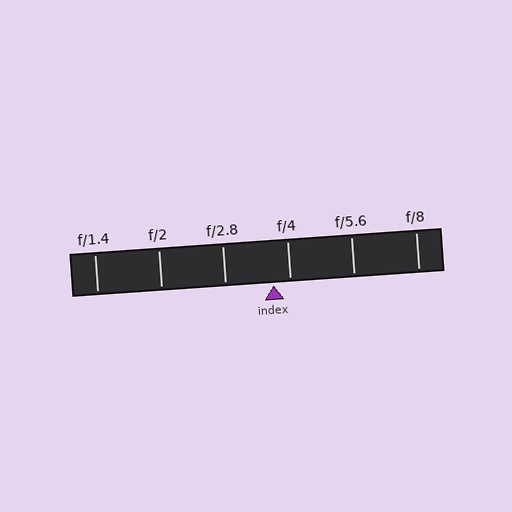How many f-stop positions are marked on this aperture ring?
There are 6 f-stop positions marked.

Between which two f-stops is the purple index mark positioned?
The index mark is between f/2.8 and f/4.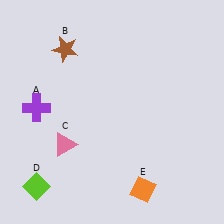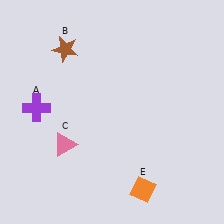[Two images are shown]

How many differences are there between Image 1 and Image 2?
There is 1 difference between the two images.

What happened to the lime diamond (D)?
The lime diamond (D) was removed in Image 2. It was in the bottom-left area of Image 1.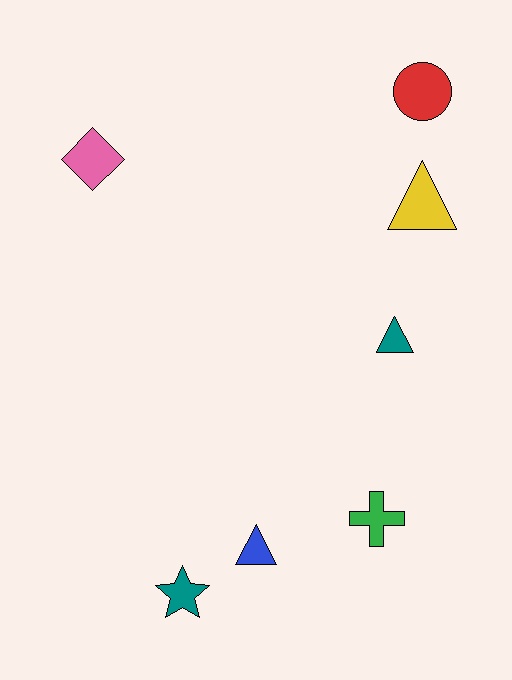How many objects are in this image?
There are 7 objects.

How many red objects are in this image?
There is 1 red object.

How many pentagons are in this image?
There are no pentagons.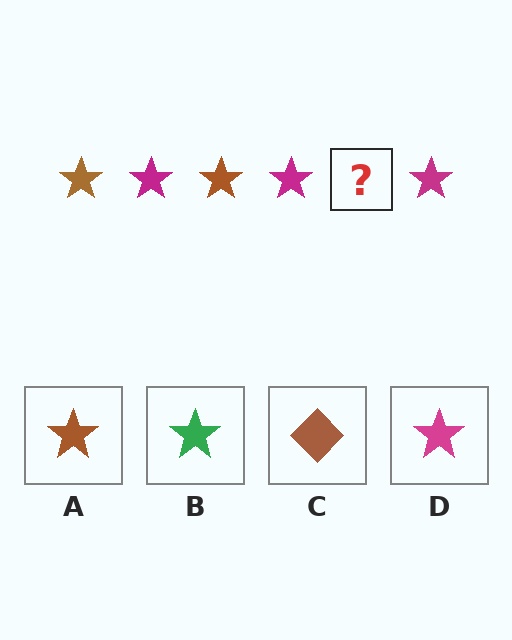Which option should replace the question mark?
Option A.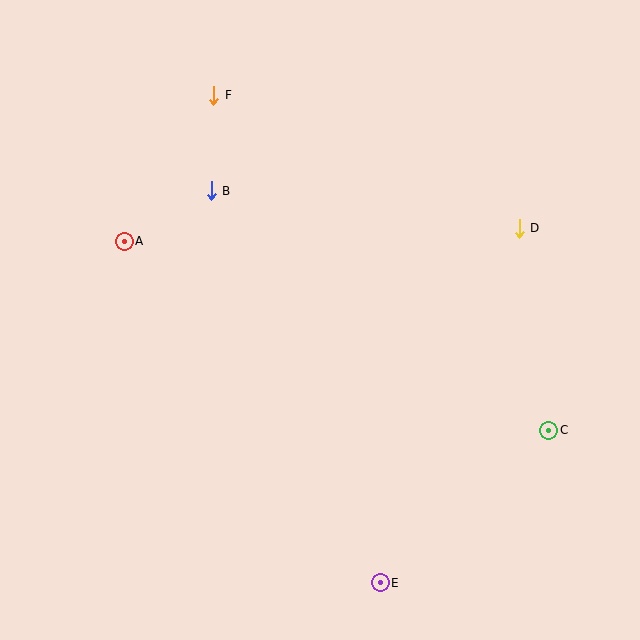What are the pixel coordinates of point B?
Point B is at (211, 191).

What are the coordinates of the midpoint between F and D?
The midpoint between F and D is at (367, 162).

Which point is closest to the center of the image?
Point B at (211, 191) is closest to the center.